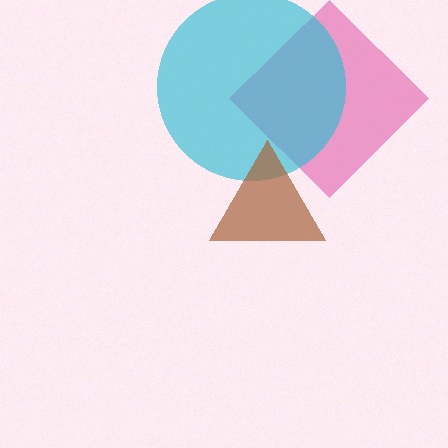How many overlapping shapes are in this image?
There are 3 overlapping shapes in the image.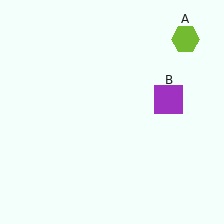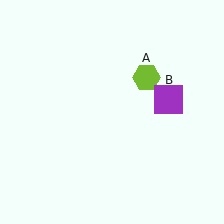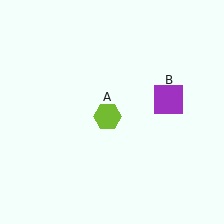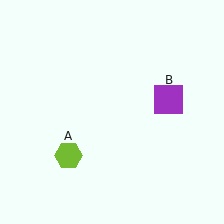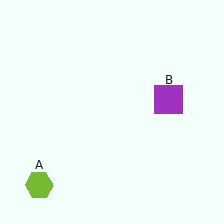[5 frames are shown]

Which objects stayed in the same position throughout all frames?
Purple square (object B) remained stationary.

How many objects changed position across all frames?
1 object changed position: lime hexagon (object A).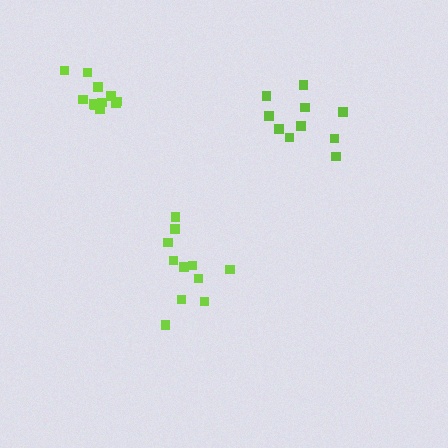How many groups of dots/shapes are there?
There are 3 groups.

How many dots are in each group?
Group 1: 11 dots, Group 2: 11 dots, Group 3: 10 dots (32 total).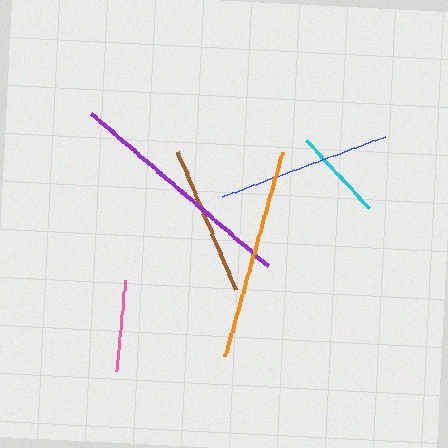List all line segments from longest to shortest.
From longest to shortest: purple, orange, blue, brown, cyan, pink.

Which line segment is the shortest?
The pink line is the shortest at approximately 90 pixels.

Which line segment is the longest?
The purple line is the longest at approximately 233 pixels.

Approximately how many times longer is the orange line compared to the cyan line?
The orange line is approximately 2.3 times the length of the cyan line.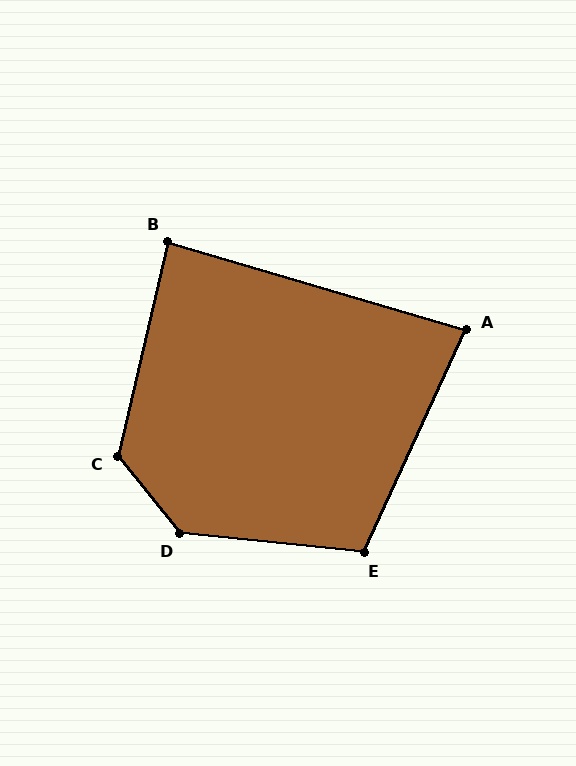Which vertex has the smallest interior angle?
A, at approximately 82 degrees.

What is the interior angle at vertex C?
Approximately 128 degrees (obtuse).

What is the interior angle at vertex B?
Approximately 87 degrees (approximately right).